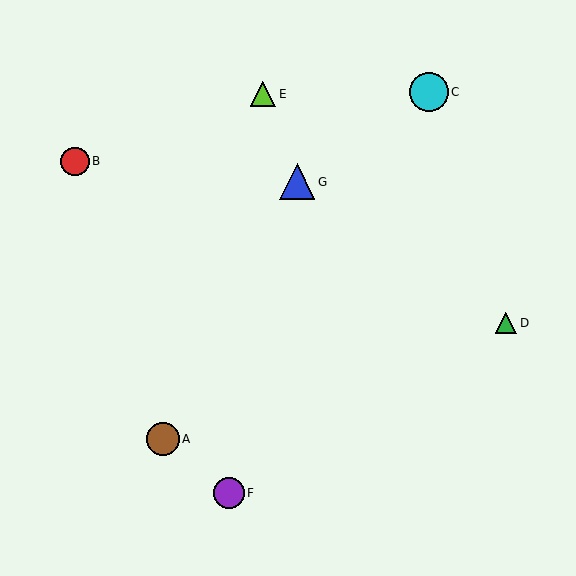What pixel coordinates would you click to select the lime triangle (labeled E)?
Click at (263, 94) to select the lime triangle E.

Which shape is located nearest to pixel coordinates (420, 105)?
The cyan circle (labeled C) at (429, 92) is nearest to that location.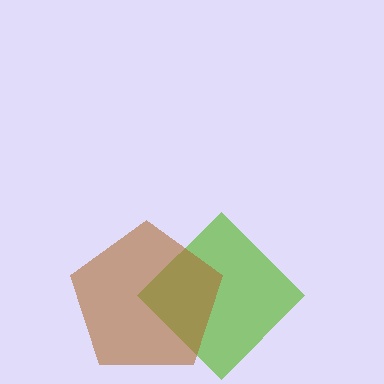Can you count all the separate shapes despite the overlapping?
Yes, there are 2 separate shapes.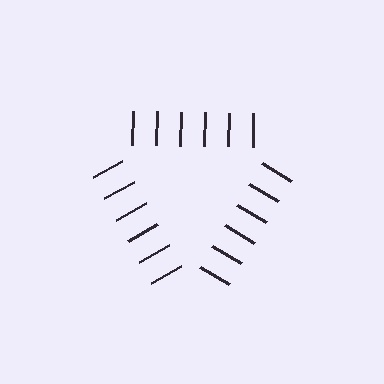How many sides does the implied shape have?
3 sides — the line-ends trace a triangle.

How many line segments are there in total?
18 — 6 along each of the 3 edges.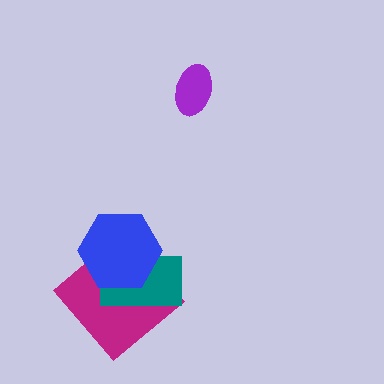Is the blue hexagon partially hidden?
No, no other shape covers it.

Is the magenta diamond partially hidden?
Yes, it is partially covered by another shape.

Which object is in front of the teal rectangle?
The blue hexagon is in front of the teal rectangle.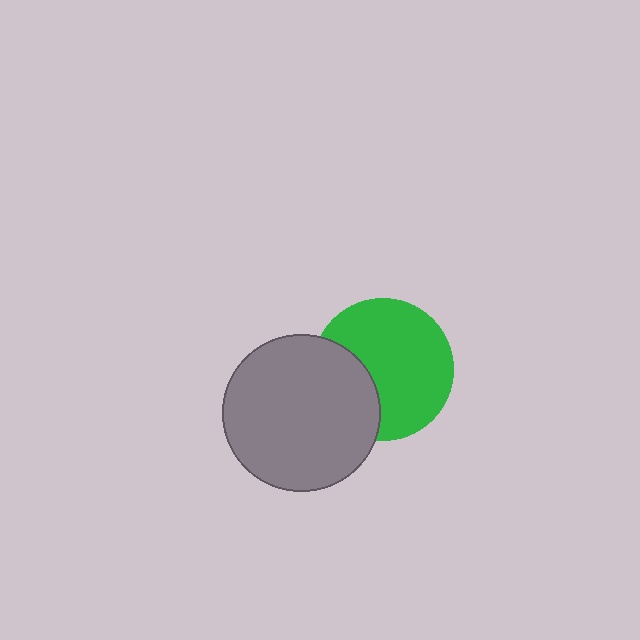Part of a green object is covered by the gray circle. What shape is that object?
It is a circle.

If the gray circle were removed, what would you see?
You would see the complete green circle.